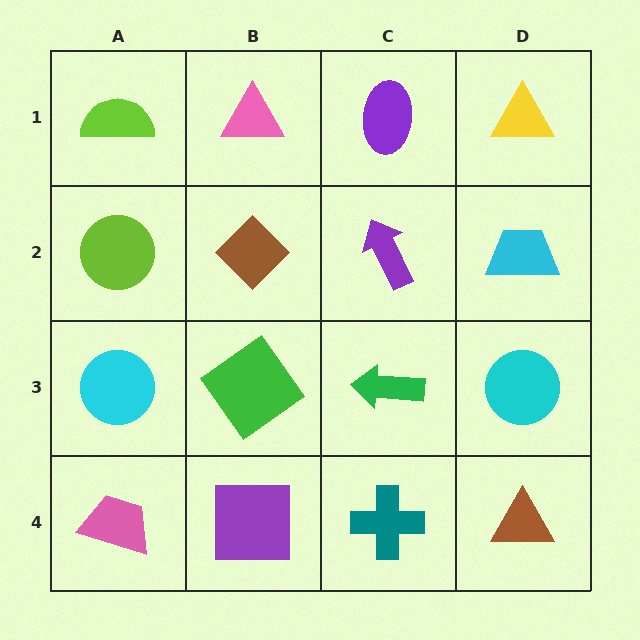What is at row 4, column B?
A purple square.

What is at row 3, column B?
A green diamond.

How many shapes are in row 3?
4 shapes.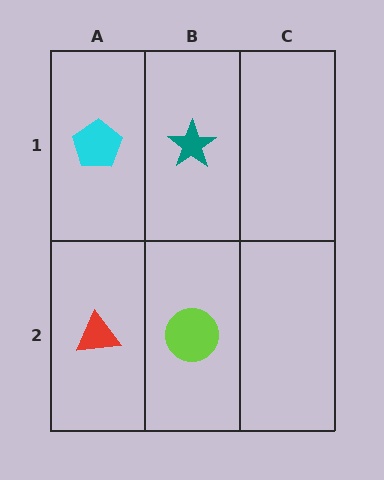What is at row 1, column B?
A teal star.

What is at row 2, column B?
A lime circle.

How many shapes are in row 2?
2 shapes.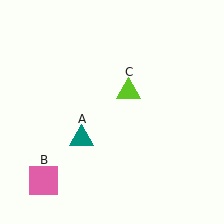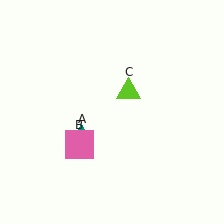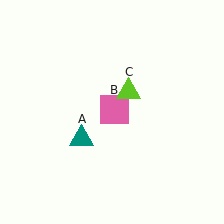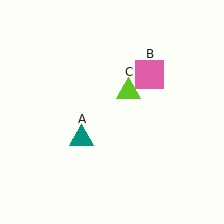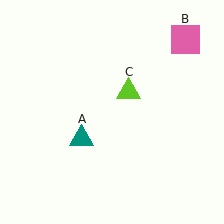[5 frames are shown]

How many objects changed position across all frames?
1 object changed position: pink square (object B).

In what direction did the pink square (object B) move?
The pink square (object B) moved up and to the right.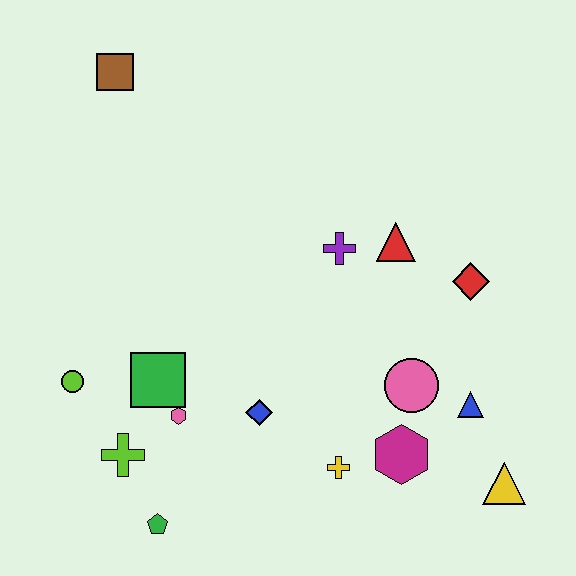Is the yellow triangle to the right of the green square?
Yes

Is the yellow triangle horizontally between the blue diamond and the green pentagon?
No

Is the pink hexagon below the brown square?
Yes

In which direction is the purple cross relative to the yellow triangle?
The purple cross is above the yellow triangle.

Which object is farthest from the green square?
The yellow triangle is farthest from the green square.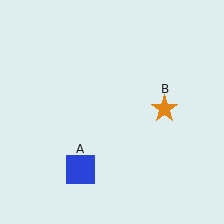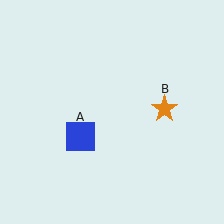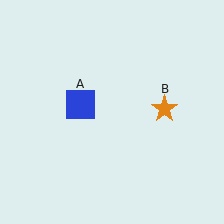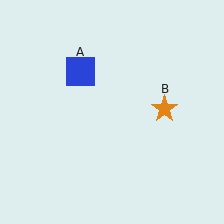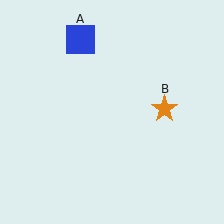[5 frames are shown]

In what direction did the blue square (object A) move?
The blue square (object A) moved up.